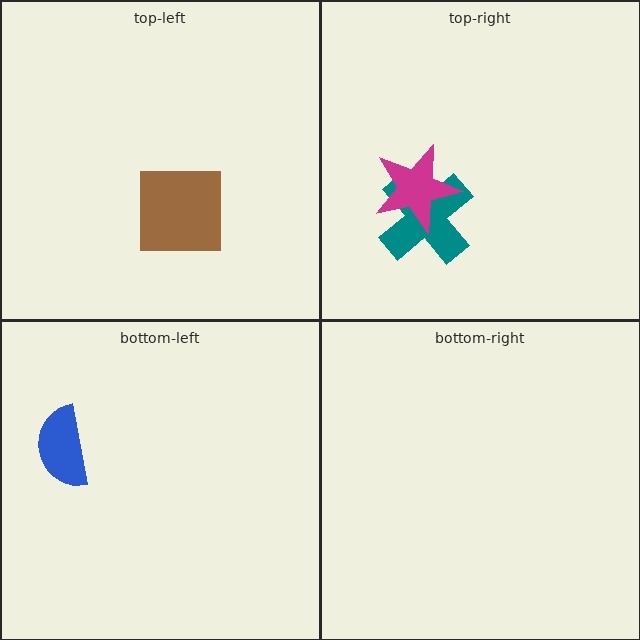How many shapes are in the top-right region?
2.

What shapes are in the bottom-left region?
The blue semicircle.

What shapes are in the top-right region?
The teal cross, the magenta star.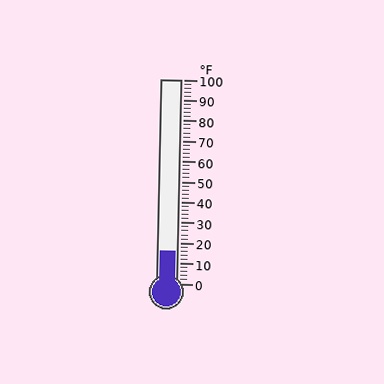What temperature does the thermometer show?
The thermometer shows approximately 16°F.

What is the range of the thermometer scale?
The thermometer scale ranges from 0°F to 100°F.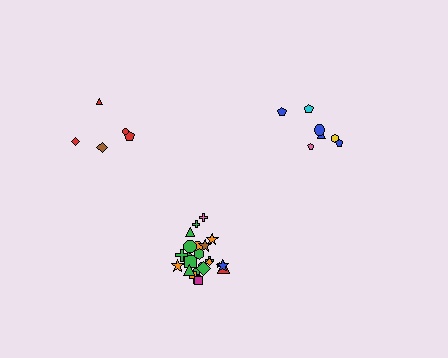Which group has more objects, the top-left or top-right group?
The top-right group.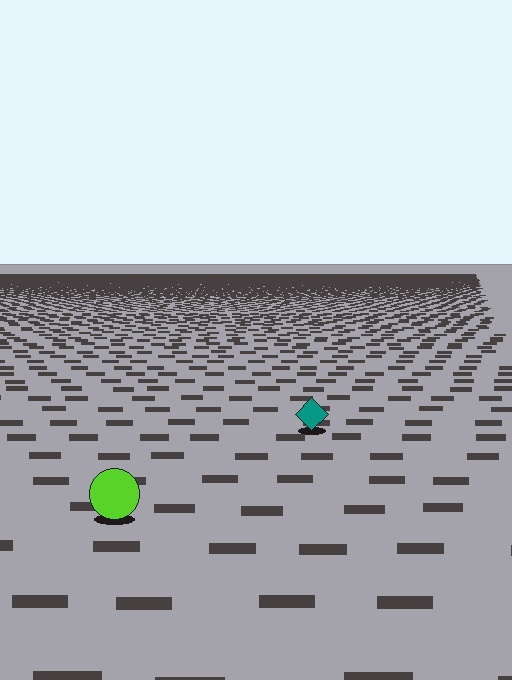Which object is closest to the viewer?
The lime circle is closest. The texture marks near it are larger and more spread out.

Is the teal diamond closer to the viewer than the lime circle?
No. The lime circle is closer — you can tell from the texture gradient: the ground texture is coarser near it.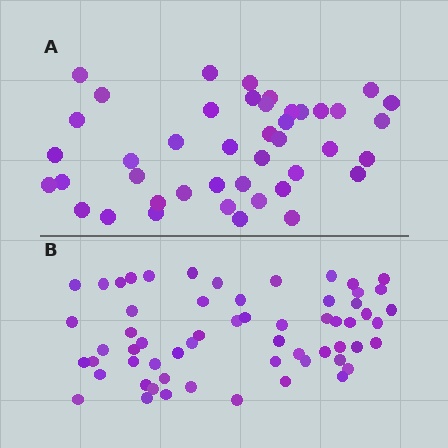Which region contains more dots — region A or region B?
Region B (the bottom region) has more dots.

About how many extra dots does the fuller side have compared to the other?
Region B has approximately 15 more dots than region A.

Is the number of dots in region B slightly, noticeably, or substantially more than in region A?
Region B has noticeably more, but not dramatically so. The ratio is roughly 1.4 to 1.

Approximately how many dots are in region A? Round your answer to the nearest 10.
About 40 dots. (The exact count is 43, which rounds to 40.)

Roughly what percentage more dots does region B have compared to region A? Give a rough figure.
About 40% more.